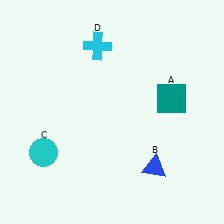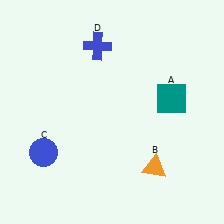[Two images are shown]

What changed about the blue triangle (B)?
In Image 1, B is blue. In Image 2, it changed to orange.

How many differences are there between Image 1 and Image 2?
There are 3 differences between the two images.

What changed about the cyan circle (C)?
In Image 1, C is cyan. In Image 2, it changed to blue.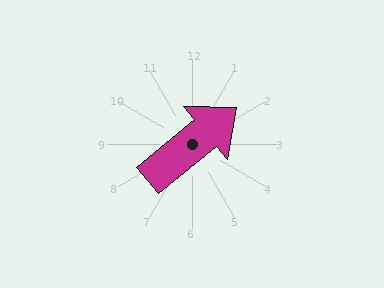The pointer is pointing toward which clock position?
Roughly 2 o'clock.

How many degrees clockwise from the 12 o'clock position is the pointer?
Approximately 51 degrees.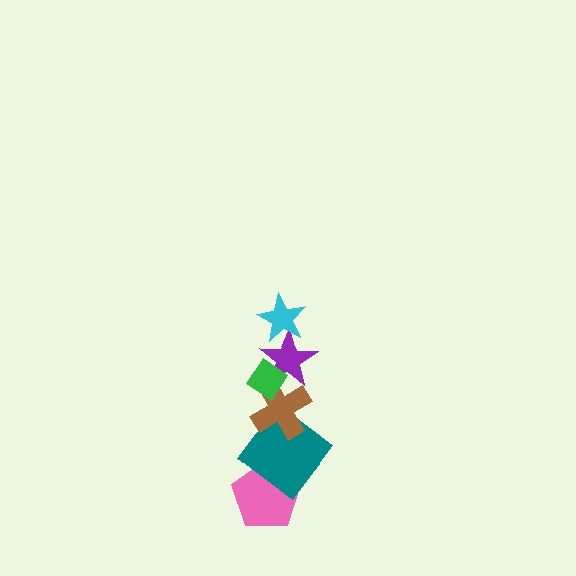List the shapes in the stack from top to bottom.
From top to bottom: the cyan star, the green diamond, the purple star, the brown cross, the teal diamond, the pink pentagon.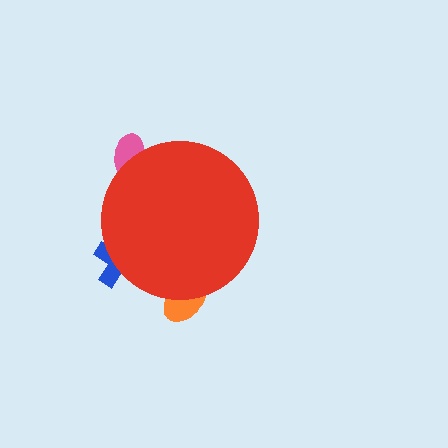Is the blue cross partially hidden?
Yes, the blue cross is partially hidden behind the red circle.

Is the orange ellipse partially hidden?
Yes, the orange ellipse is partially hidden behind the red circle.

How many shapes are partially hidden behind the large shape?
3 shapes are partially hidden.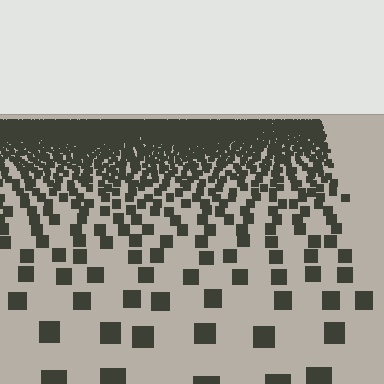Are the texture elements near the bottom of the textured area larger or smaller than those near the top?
Larger. Near the bottom, elements are closer to the viewer and appear at a bigger on-screen size.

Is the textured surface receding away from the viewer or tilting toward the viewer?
The surface is receding away from the viewer. Texture elements get smaller and denser toward the top.